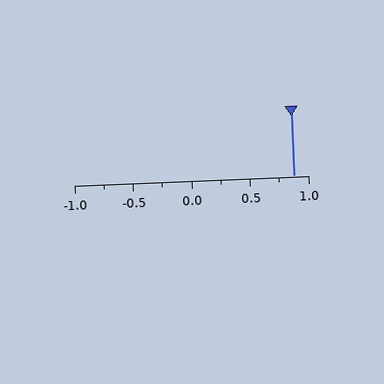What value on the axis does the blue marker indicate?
The marker indicates approximately 0.88.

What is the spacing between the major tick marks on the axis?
The major ticks are spaced 0.5 apart.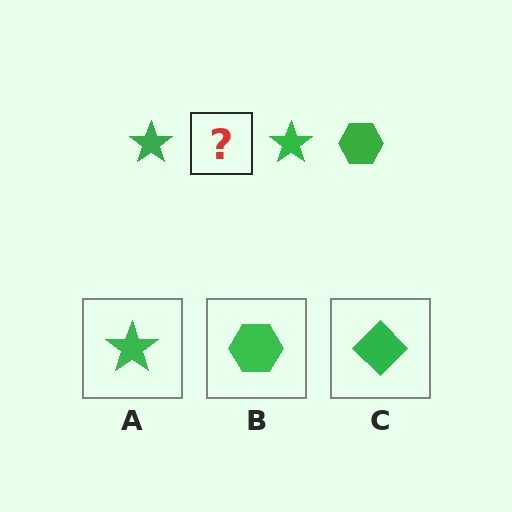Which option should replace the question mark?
Option B.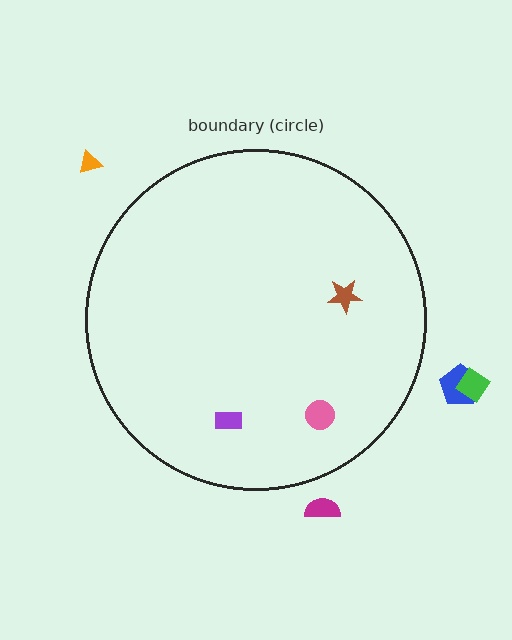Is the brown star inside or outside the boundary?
Inside.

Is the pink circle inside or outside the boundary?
Inside.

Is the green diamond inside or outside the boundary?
Outside.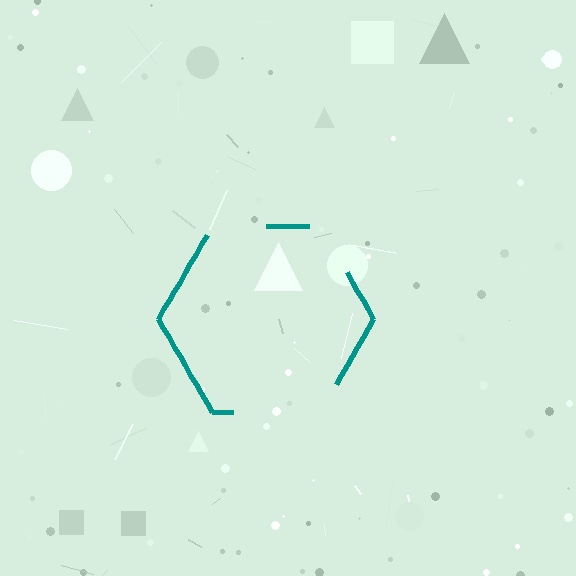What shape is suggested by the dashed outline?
The dashed outline suggests a hexagon.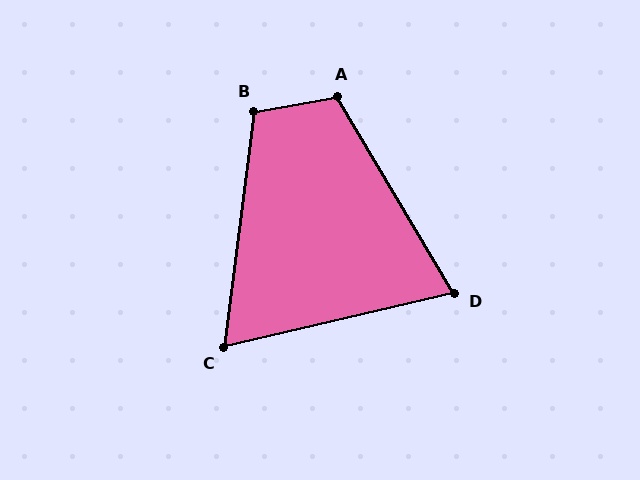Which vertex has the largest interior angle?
A, at approximately 110 degrees.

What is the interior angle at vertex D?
Approximately 73 degrees (acute).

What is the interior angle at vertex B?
Approximately 107 degrees (obtuse).